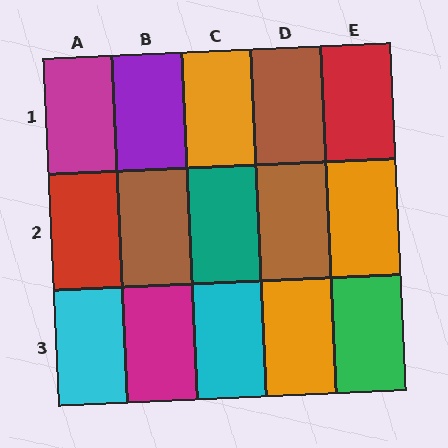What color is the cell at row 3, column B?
Magenta.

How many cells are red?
2 cells are red.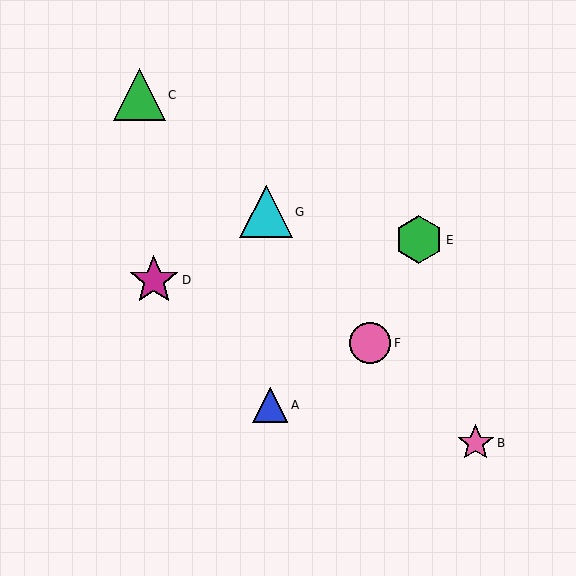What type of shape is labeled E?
Shape E is a green hexagon.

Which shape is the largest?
The cyan triangle (labeled G) is the largest.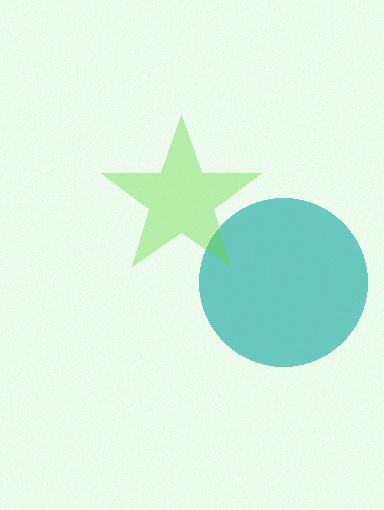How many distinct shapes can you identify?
There are 2 distinct shapes: a teal circle, a lime star.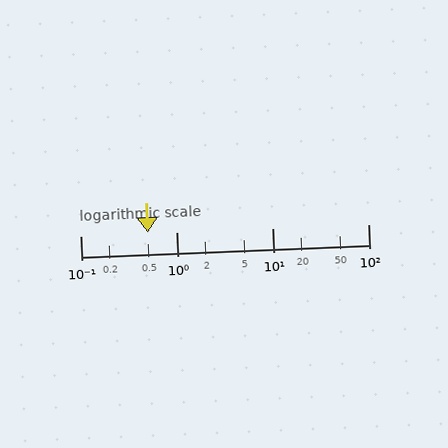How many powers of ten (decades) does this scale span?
The scale spans 3 decades, from 0.1 to 100.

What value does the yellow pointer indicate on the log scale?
The pointer indicates approximately 0.51.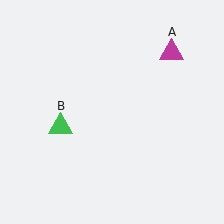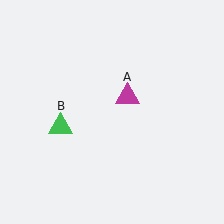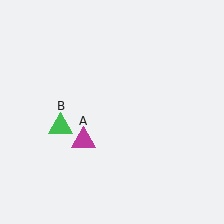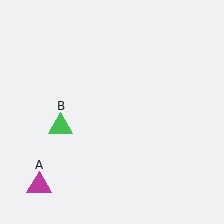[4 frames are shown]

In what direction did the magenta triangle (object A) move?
The magenta triangle (object A) moved down and to the left.